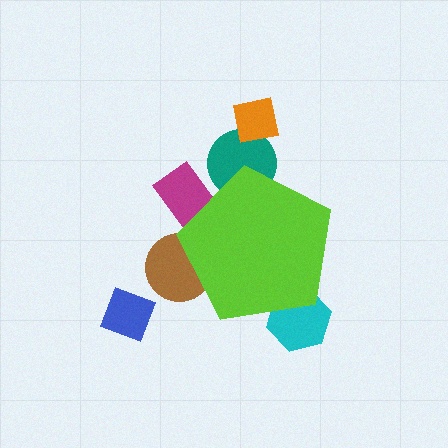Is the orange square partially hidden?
No, the orange square is fully visible.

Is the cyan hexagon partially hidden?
Yes, the cyan hexagon is partially hidden behind the lime pentagon.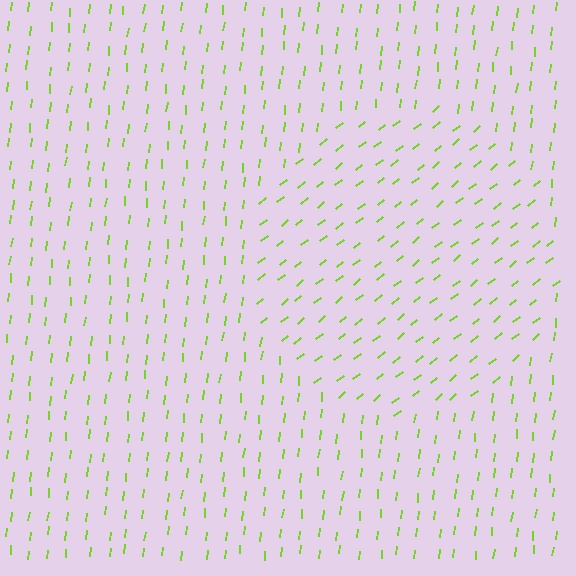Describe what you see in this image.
The image is filled with small lime line segments. A circle region in the image has lines oriented differently from the surrounding lines, creating a visible texture boundary.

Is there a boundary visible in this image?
Yes, there is a texture boundary formed by a change in line orientation.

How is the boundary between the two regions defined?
The boundary is defined purely by a change in line orientation (approximately 45 degrees difference). All lines are the same color and thickness.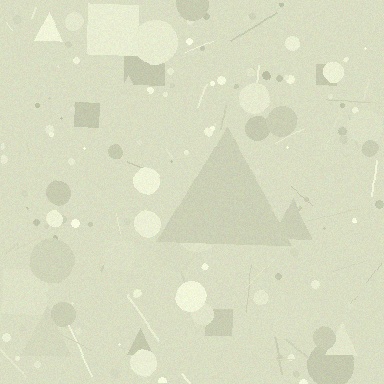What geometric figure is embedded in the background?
A triangle is embedded in the background.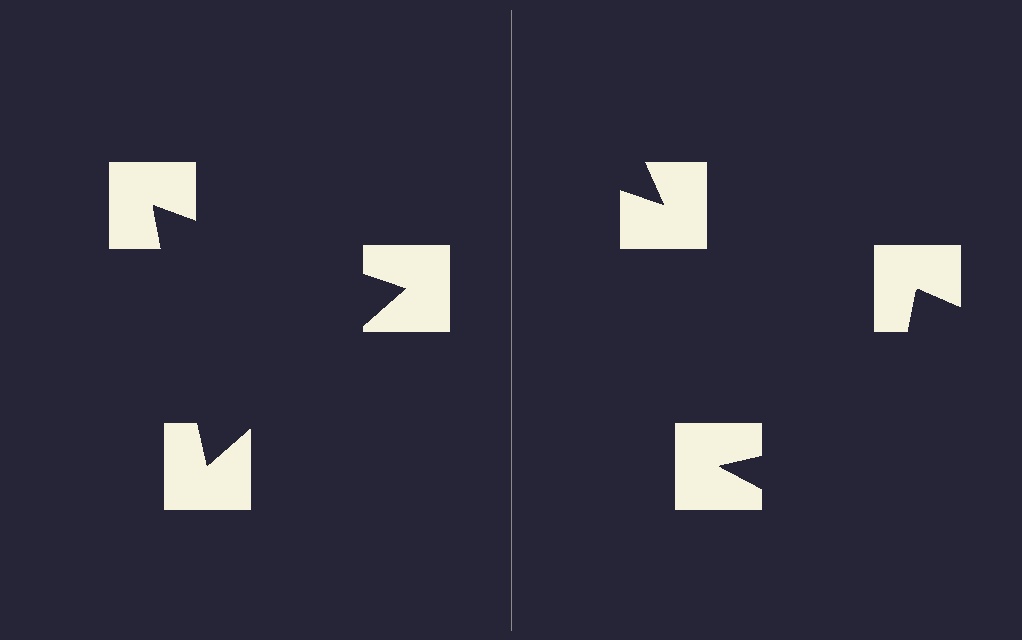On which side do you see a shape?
An illusory triangle appears on the left side. On the right side the wedge cuts are rotated, so no coherent shape forms.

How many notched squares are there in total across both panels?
6 — 3 on each side.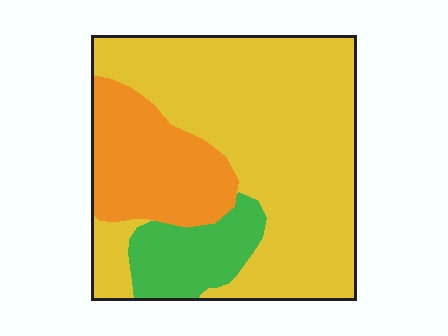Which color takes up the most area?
Yellow, at roughly 65%.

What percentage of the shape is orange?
Orange covers around 20% of the shape.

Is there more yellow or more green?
Yellow.